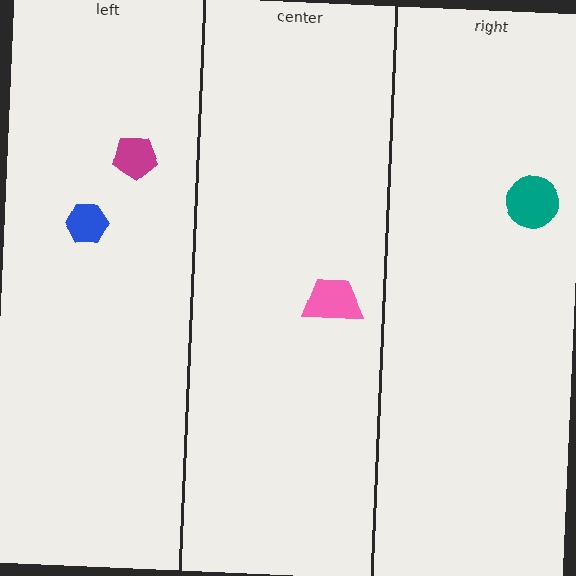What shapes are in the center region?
The pink trapezoid.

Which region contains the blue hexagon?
The left region.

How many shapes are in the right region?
1.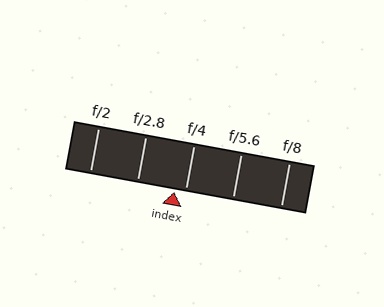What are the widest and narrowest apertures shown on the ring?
The widest aperture shown is f/2 and the narrowest is f/8.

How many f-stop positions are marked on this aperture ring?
There are 5 f-stop positions marked.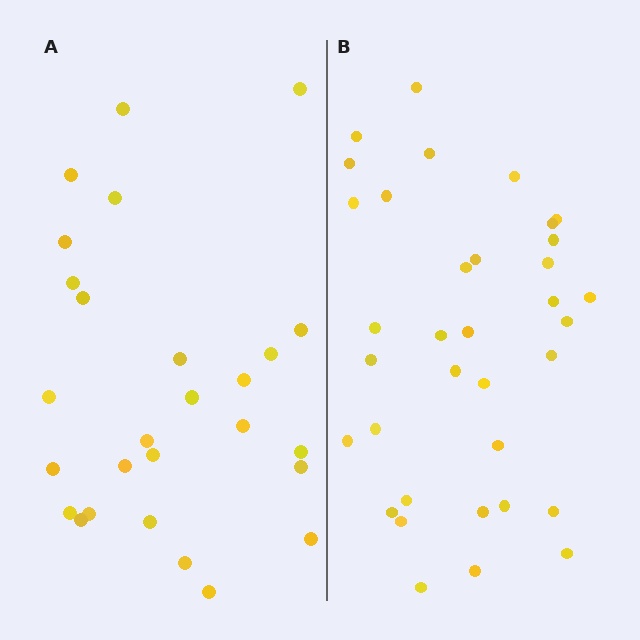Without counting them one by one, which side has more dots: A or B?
Region B (the right region) has more dots.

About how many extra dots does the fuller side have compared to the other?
Region B has roughly 8 or so more dots than region A.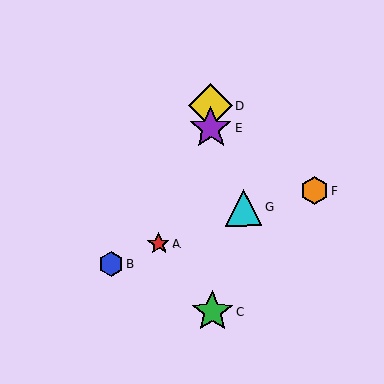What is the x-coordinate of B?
Object B is at x≈111.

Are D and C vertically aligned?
Yes, both are at x≈211.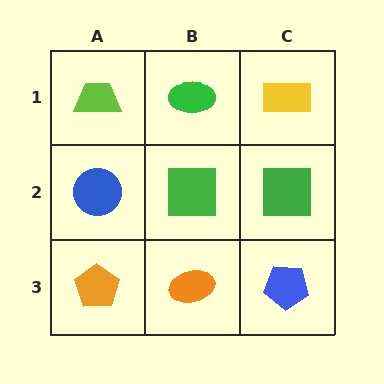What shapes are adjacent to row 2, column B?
A green ellipse (row 1, column B), an orange ellipse (row 3, column B), a blue circle (row 2, column A), a green square (row 2, column C).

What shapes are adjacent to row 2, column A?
A lime trapezoid (row 1, column A), an orange pentagon (row 3, column A), a green square (row 2, column B).